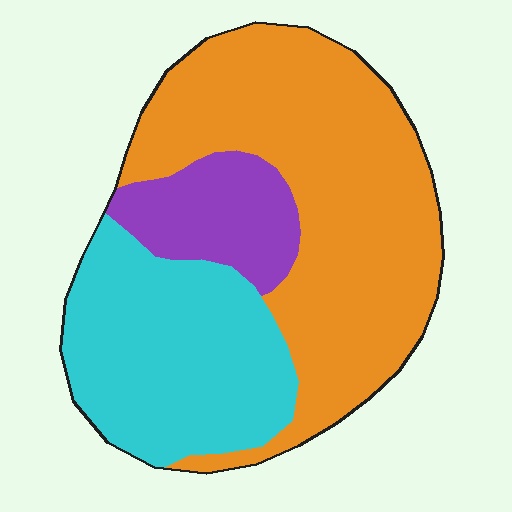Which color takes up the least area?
Purple, at roughly 15%.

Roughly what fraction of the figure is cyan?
Cyan takes up about one third (1/3) of the figure.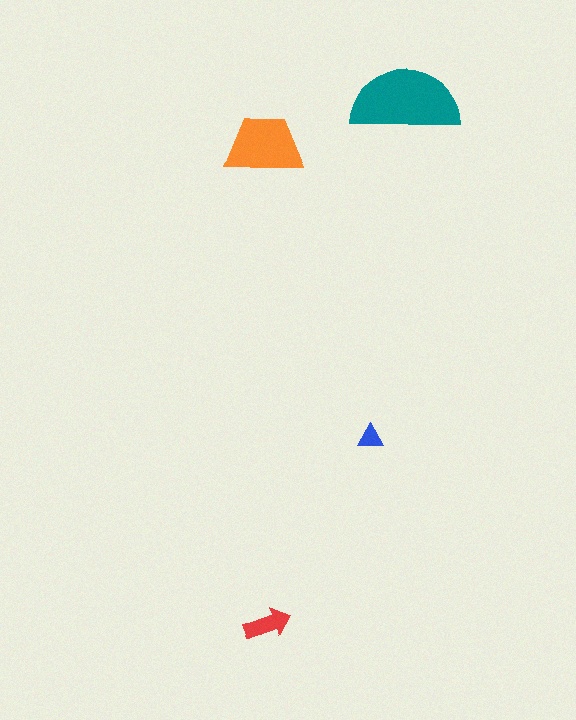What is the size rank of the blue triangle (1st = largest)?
4th.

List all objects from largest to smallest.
The teal semicircle, the orange trapezoid, the red arrow, the blue triangle.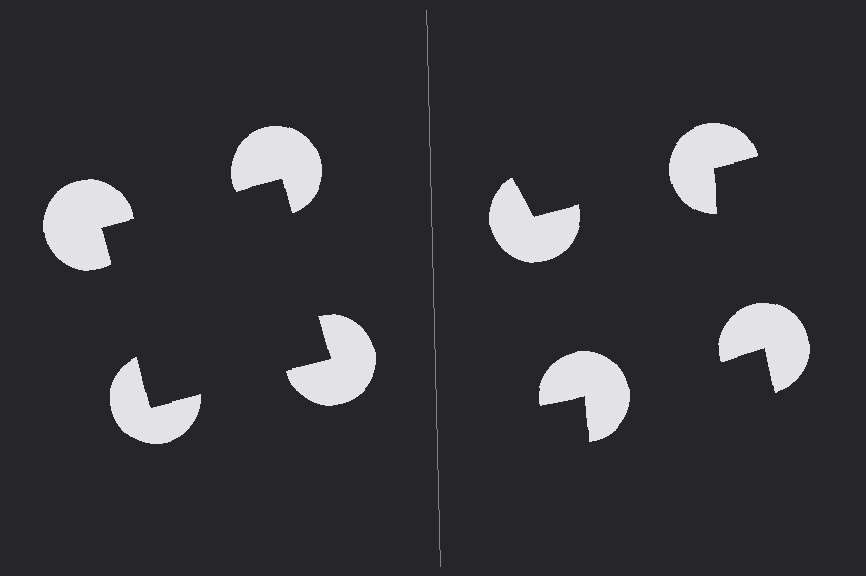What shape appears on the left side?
An illusory square.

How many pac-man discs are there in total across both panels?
8 — 4 on each side.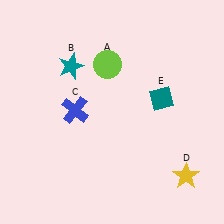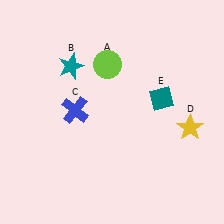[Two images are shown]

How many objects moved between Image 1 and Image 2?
1 object moved between the two images.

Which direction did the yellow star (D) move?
The yellow star (D) moved up.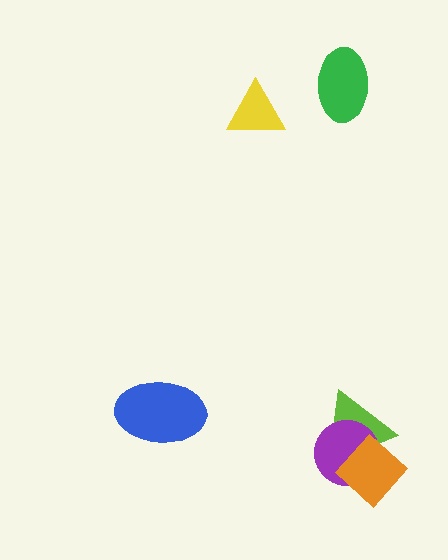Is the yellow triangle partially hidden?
No, no other shape covers it.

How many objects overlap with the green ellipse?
0 objects overlap with the green ellipse.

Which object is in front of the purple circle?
The orange diamond is in front of the purple circle.